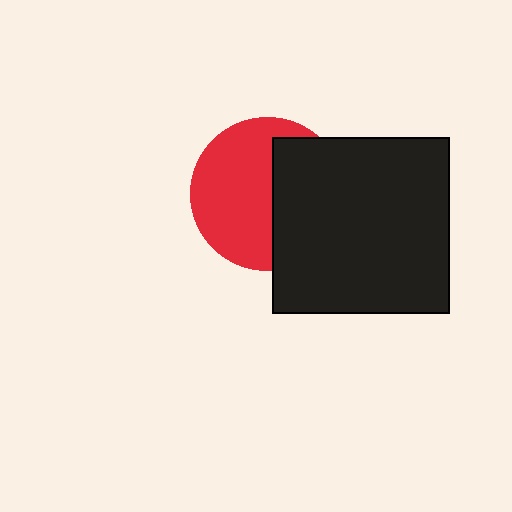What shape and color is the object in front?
The object in front is a black square.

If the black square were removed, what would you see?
You would see the complete red circle.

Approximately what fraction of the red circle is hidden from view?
Roughly 43% of the red circle is hidden behind the black square.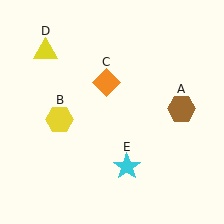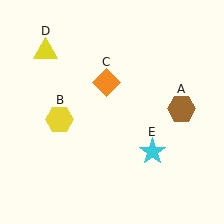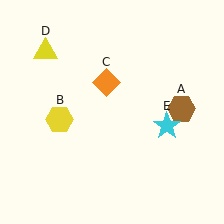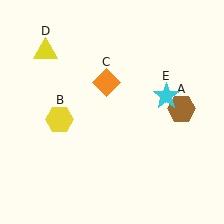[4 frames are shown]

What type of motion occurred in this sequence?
The cyan star (object E) rotated counterclockwise around the center of the scene.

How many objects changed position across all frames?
1 object changed position: cyan star (object E).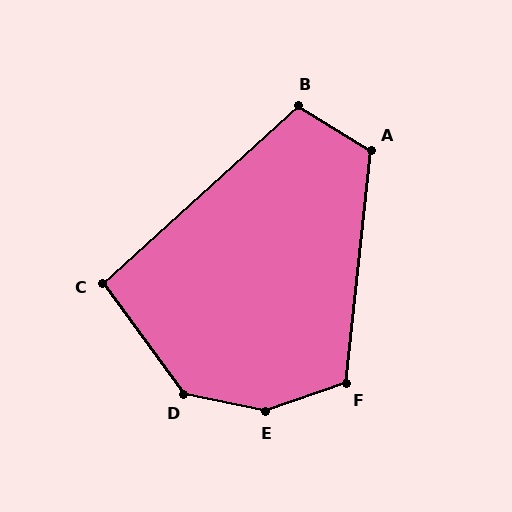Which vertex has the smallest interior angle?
C, at approximately 96 degrees.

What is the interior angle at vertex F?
Approximately 116 degrees (obtuse).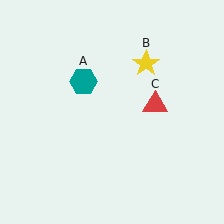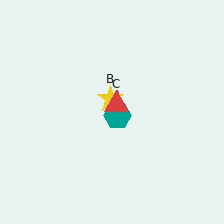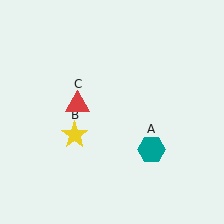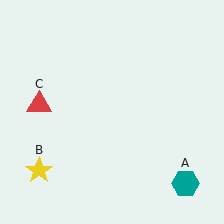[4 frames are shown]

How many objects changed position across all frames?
3 objects changed position: teal hexagon (object A), yellow star (object B), red triangle (object C).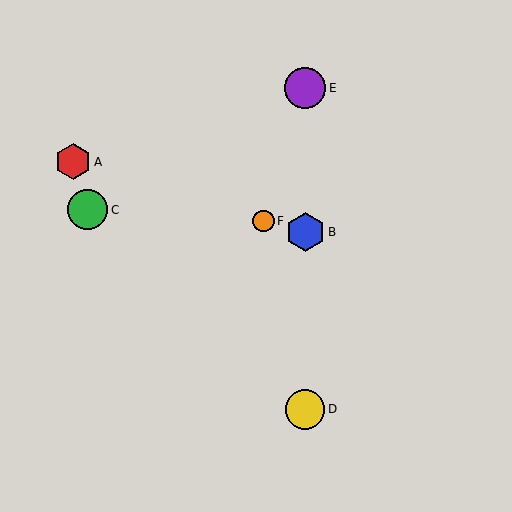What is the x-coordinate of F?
Object F is at x≈264.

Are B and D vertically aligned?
Yes, both are at x≈305.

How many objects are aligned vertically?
3 objects (B, D, E) are aligned vertically.